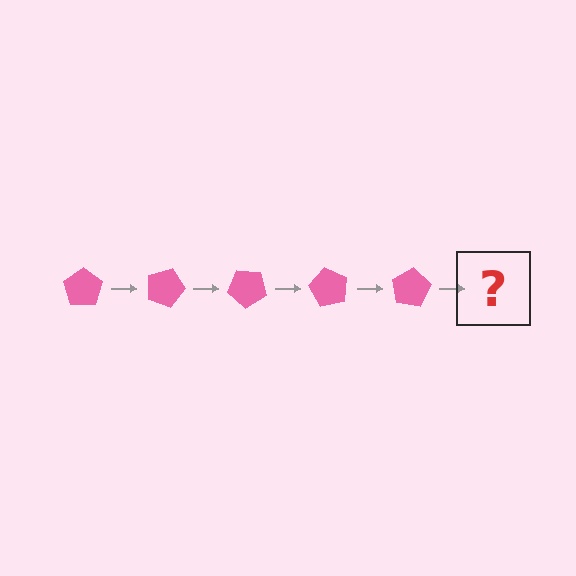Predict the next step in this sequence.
The next step is a pink pentagon rotated 100 degrees.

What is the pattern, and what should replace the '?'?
The pattern is that the pentagon rotates 20 degrees each step. The '?' should be a pink pentagon rotated 100 degrees.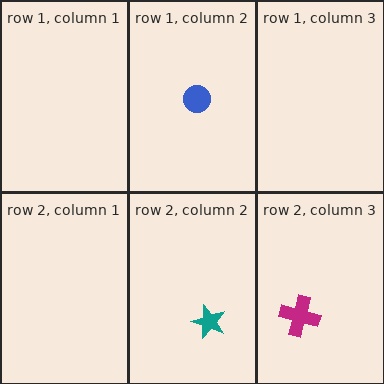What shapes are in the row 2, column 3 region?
The magenta cross.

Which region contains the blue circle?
The row 1, column 2 region.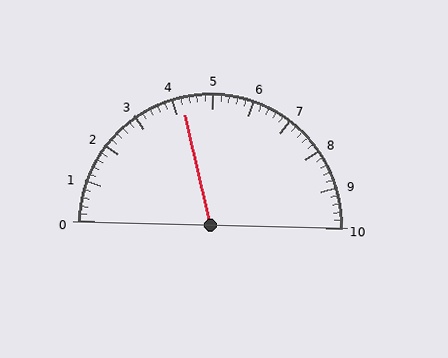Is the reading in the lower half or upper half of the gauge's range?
The reading is in the lower half of the range (0 to 10).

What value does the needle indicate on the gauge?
The needle indicates approximately 4.2.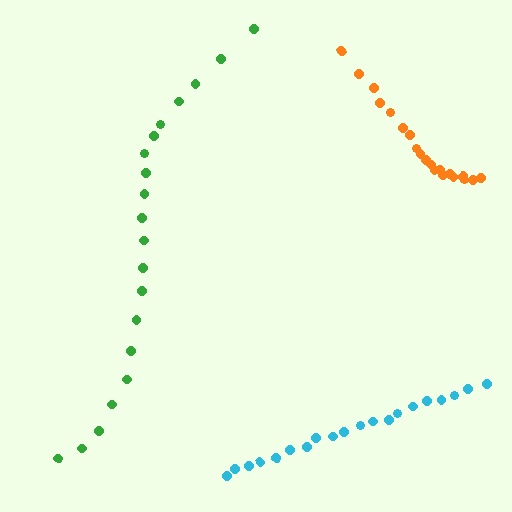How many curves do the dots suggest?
There are 3 distinct paths.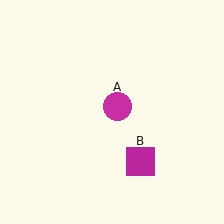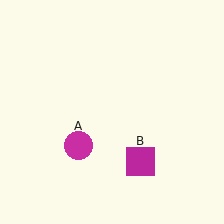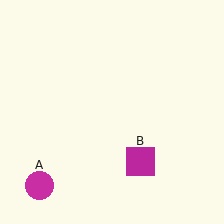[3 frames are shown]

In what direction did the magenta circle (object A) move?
The magenta circle (object A) moved down and to the left.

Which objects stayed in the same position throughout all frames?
Magenta square (object B) remained stationary.